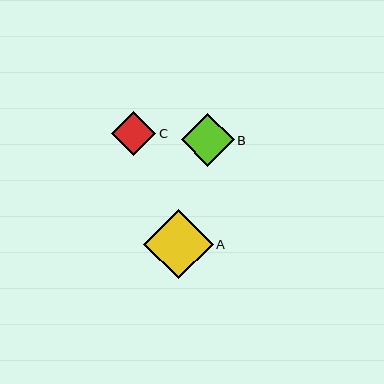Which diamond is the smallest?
Diamond C is the smallest with a size of approximately 44 pixels.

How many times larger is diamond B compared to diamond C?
Diamond B is approximately 1.2 times the size of diamond C.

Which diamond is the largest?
Diamond A is the largest with a size of approximately 69 pixels.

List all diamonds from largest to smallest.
From largest to smallest: A, B, C.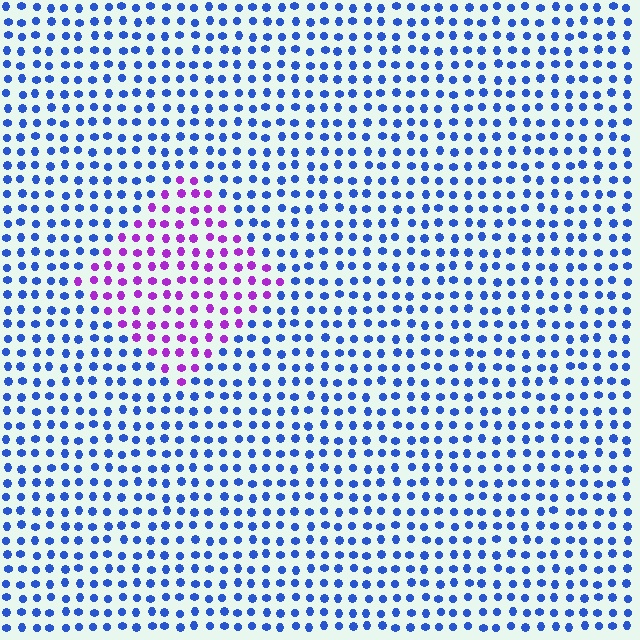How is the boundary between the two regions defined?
The boundary is defined purely by a slight shift in hue (about 64 degrees). Spacing, size, and orientation are identical on both sides.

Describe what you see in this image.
The image is filled with small blue elements in a uniform arrangement. A diamond-shaped region is visible where the elements are tinted to a slightly different hue, forming a subtle color boundary.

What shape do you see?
I see a diamond.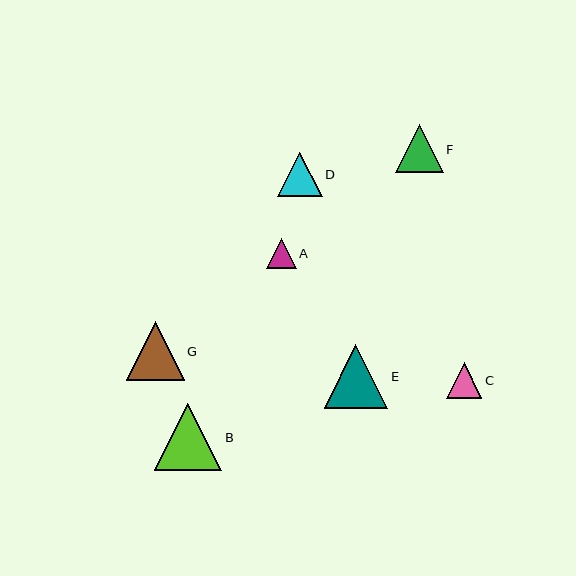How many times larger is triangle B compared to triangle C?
Triangle B is approximately 1.9 times the size of triangle C.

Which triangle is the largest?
Triangle B is the largest with a size of approximately 67 pixels.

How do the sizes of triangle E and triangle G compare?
Triangle E and triangle G are approximately the same size.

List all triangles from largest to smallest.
From largest to smallest: B, E, G, F, D, C, A.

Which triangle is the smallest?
Triangle A is the smallest with a size of approximately 30 pixels.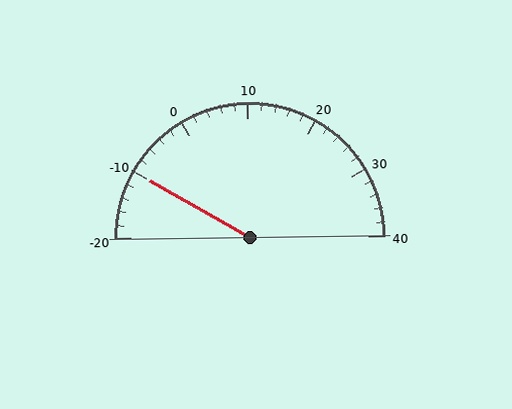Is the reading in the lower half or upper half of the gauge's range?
The reading is in the lower half of the range (-20 to 40).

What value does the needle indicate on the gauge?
The needle indicates approximately -10.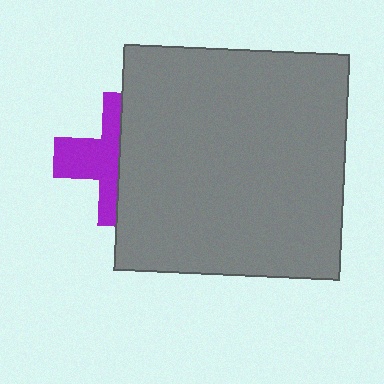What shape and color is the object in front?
The object in front is a gray square.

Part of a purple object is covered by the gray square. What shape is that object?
It is a cross.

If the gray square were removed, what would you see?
You would see the complete purple cross.